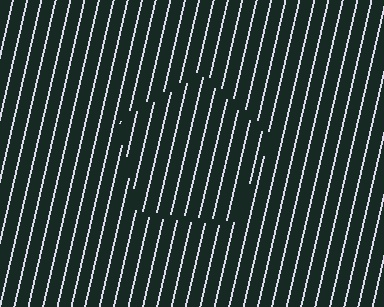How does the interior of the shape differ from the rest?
The interior of the shape contains the same grating, shifted by half a period — the contour is defined by the phase discontinuity where line-ends from the inner and outer gratings abut.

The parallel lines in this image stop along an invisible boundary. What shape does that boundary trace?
An illusory pentagon. The interior of the shape contains the same grating, shifted by half a period — the contour is defined by the phase discontinuity where line-ends from the inner and outer gratings abut.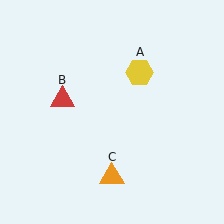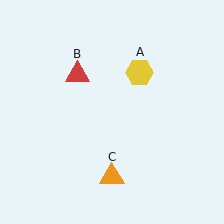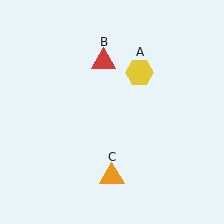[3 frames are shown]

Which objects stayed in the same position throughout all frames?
Yellow hexagon (object A) and orange triangle (object C) remained stationary.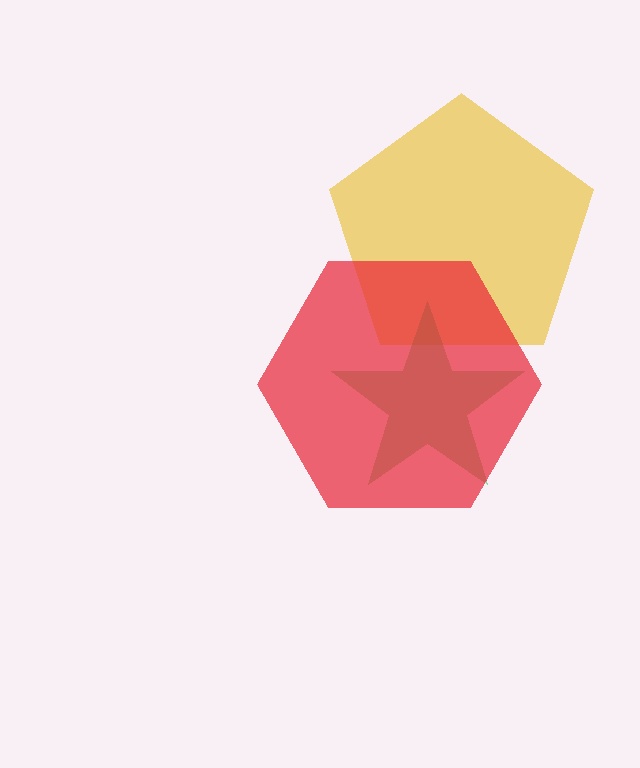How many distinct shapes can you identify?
There are 3 distinct shapes: a yellow pentagon, a green star, a red hexagon.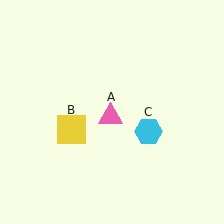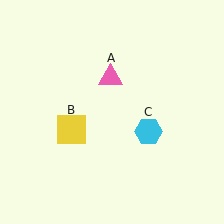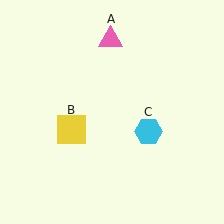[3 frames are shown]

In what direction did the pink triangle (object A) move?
The pink triangle (object A) moved up.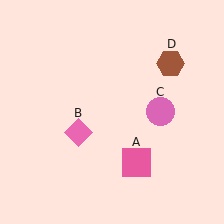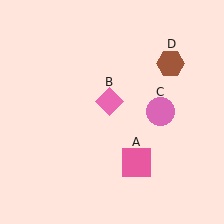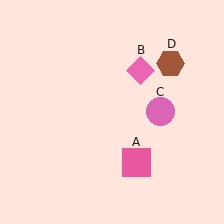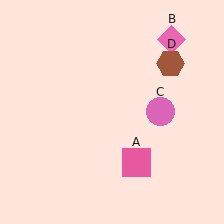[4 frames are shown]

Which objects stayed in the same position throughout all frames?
Pink square (object A) and pink circle (object C) and brown hexagon (object D) remained stationary.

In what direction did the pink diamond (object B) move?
The pink diamond (object B) moved up and to the right.